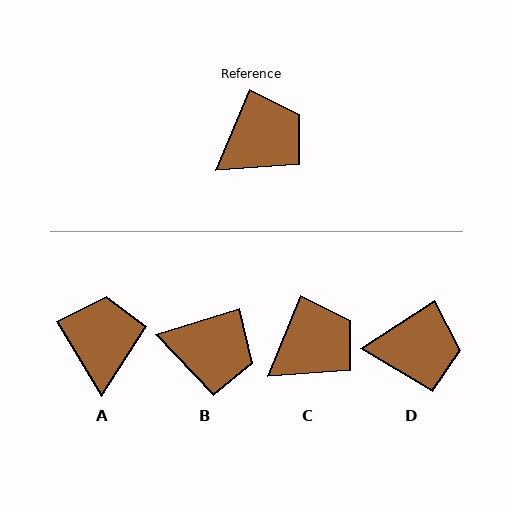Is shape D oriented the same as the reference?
No, it is off by about 35 degrees.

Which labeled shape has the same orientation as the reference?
C.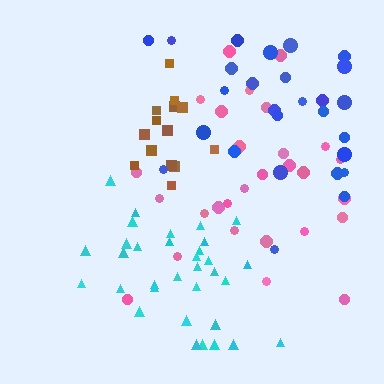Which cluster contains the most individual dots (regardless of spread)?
Cyan (33).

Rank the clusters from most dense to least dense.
brown, cyan, pink, blue.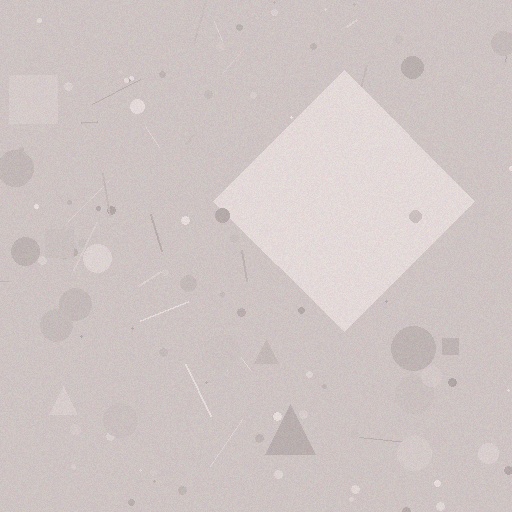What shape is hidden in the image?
A diamond is hidden in the image.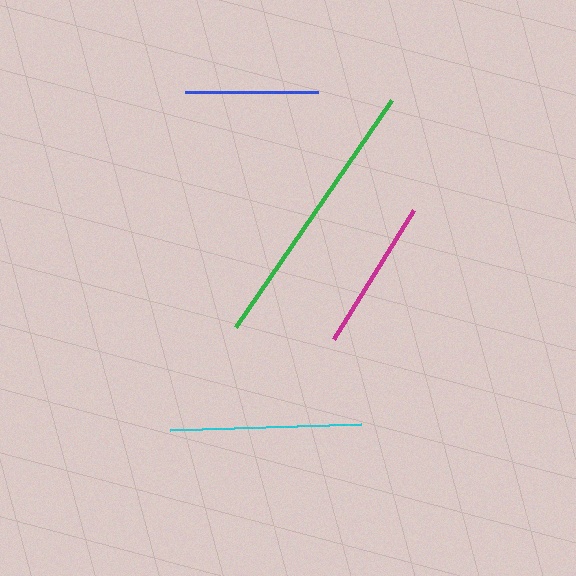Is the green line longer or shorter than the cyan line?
The green line is longer than the cyan line.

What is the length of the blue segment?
The blue segment is approximately 133 pixels long.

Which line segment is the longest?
The green line is the longest at approximately 276 pixels.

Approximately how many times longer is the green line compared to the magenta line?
The green line is approximately 1.8 times the length of the magenta line.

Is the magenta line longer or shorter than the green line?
The green line is longer than the magenta line.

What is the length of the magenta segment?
The magenta segment is approximately 152 pixels long.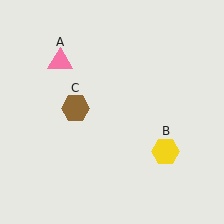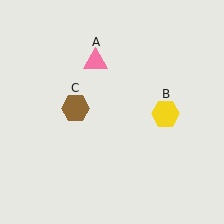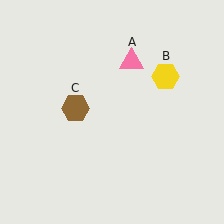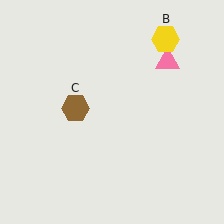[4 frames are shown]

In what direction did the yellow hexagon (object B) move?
The yellow hexagon (object B) moved up.